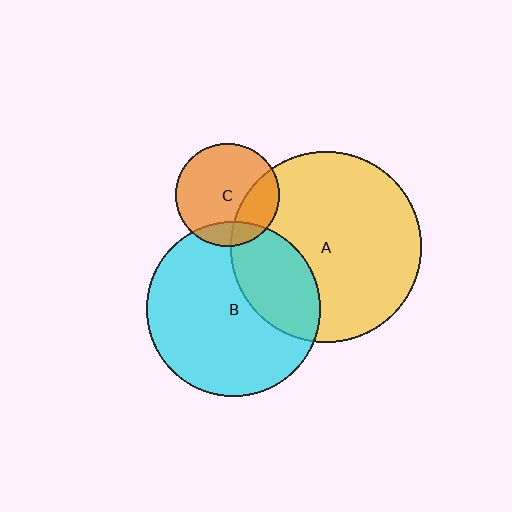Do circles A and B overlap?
Yes.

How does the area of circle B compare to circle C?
Approximately 2.9 times.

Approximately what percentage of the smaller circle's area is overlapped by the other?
Approximately 30%.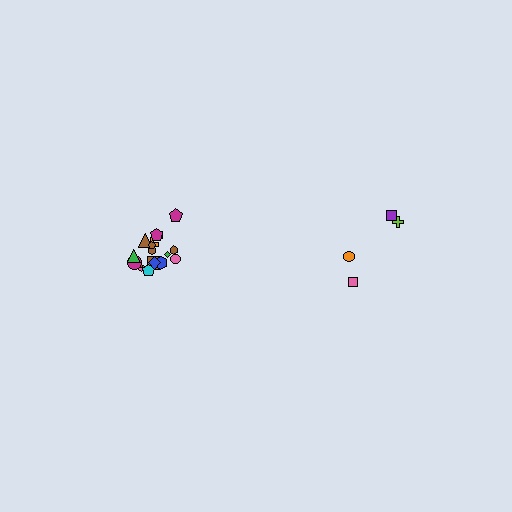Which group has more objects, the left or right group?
The left group.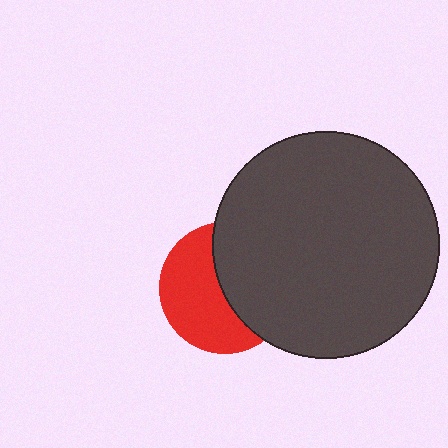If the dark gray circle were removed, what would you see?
You would see the complete red circle.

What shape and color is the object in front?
The object in front is a dark gray circle.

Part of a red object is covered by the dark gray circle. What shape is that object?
It is a circle.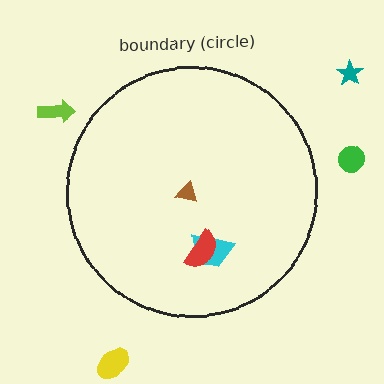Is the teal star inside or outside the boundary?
Outside.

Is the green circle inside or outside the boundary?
Outside.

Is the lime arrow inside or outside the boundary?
Outside.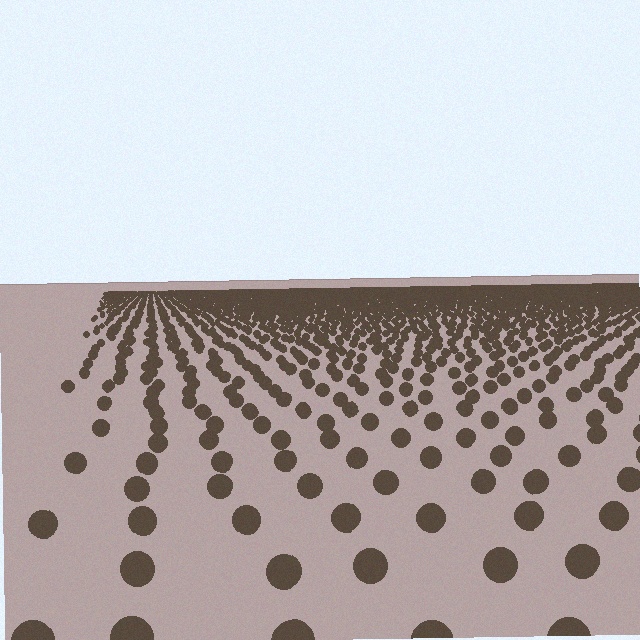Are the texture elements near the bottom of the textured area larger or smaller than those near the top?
Larger. Near the bottom, elements are closer to the viewer and appear at a bigger on-screen size.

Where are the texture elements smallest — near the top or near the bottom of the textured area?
Near the top.